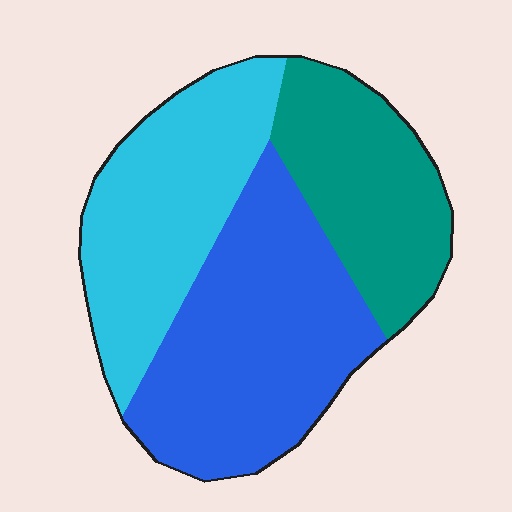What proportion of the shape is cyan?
Cyan covers roughly 30% of the shape.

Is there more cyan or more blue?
Blue.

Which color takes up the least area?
Teal, at roughly 25%.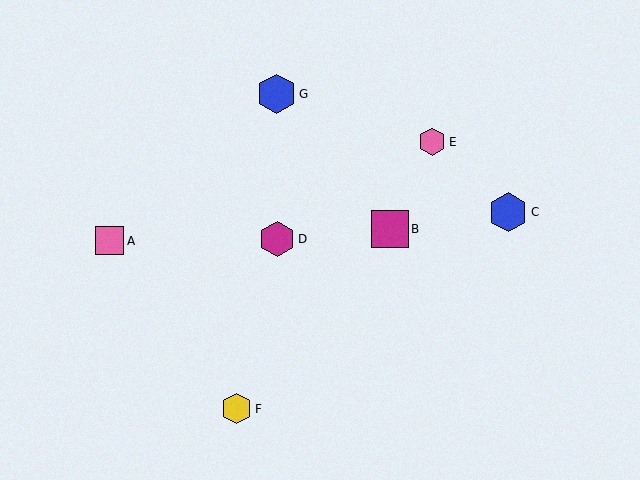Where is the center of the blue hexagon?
The center of the blue hexagon is at (508, 212).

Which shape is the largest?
The blue hexagon (labeled C) is the largest.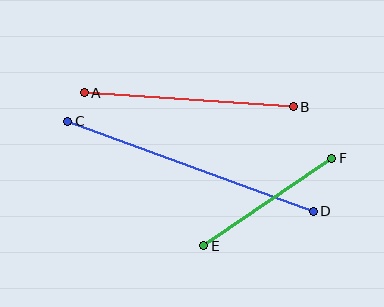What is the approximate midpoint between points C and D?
The midpoint is at approximately (191, 166) pixels.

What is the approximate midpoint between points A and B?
The midpoint is at approximately (189, 100) pixels.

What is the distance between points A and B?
The distance is approximately 210 pixels.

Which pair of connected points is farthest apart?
Points C and D are farthest apart.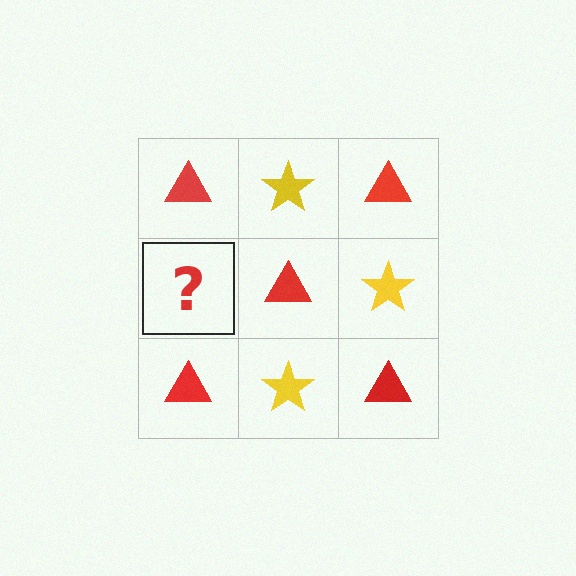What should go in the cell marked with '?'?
The missing cell should contain a yellow star.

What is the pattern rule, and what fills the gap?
The rule is that it alternates red triangle and yellow star in a checkerboard pattern. The gap should be filled with a yellow star.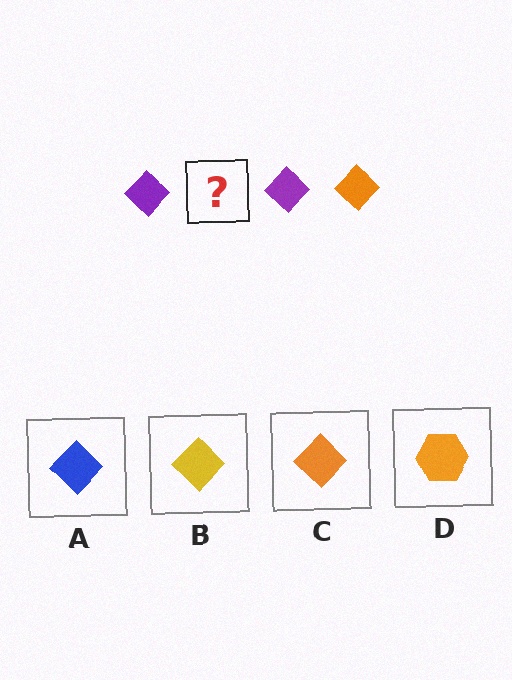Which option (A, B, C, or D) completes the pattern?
C.